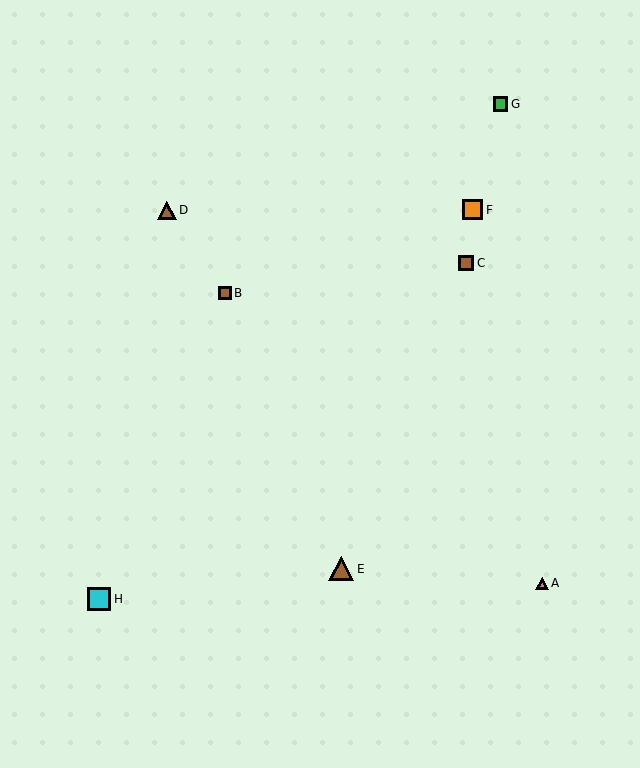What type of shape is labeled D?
Shape D is a brown triangle.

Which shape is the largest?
The brown triangle (labeled E) is the largest.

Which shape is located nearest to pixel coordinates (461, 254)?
The brown square (labeled C) at (466, 263) is nearest to that location.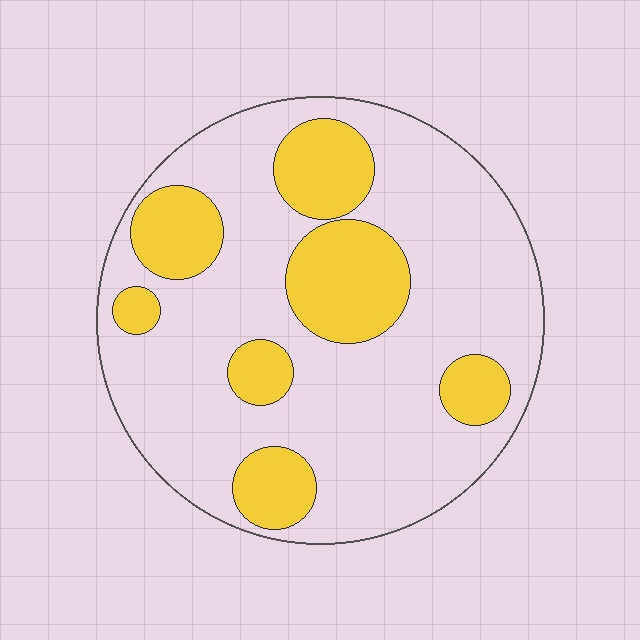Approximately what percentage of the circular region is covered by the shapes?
Approximately 25%.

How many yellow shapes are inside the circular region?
7.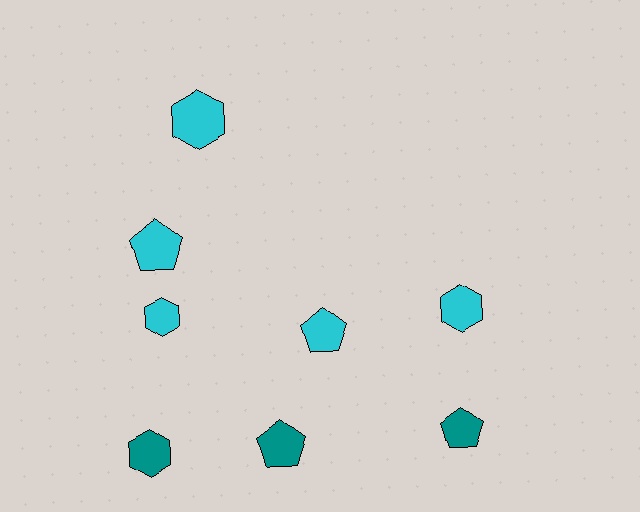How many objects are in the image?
There are 8 objects.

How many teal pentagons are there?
There are 2 teal pentagons.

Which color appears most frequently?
Cyan, with 5 objects.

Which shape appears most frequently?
Hexagon, with 4 objects.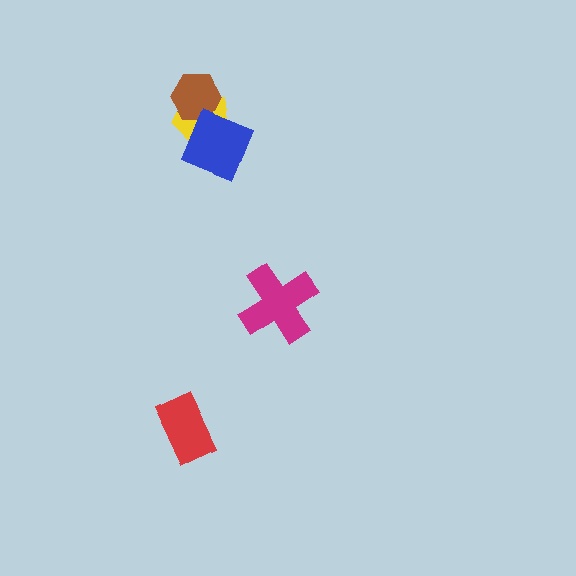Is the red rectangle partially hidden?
No, no other shape covers it.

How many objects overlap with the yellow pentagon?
2 objects overlap with the yellow pentagon.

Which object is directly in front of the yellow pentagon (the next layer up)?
The brown hexagon is directly in front of the yellow pentagon.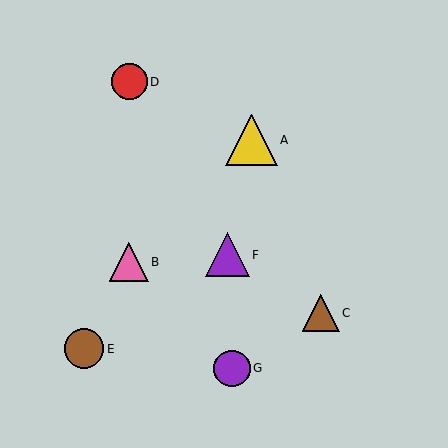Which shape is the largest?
The yellow triangle (labeled A) is the largest.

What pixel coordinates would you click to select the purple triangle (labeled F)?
Click at (227, 255) to select the purple triangle F.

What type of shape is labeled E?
Shape E is a brown circle.